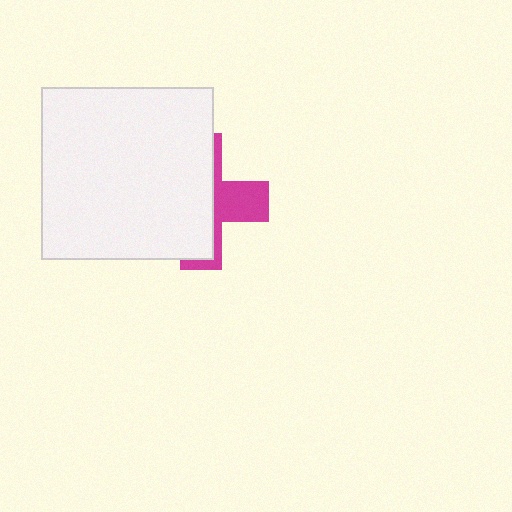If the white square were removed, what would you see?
You would see the complete magenta cross.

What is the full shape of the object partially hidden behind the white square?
The partially hidden object is a magenta cross.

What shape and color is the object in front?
The object in front is a white square.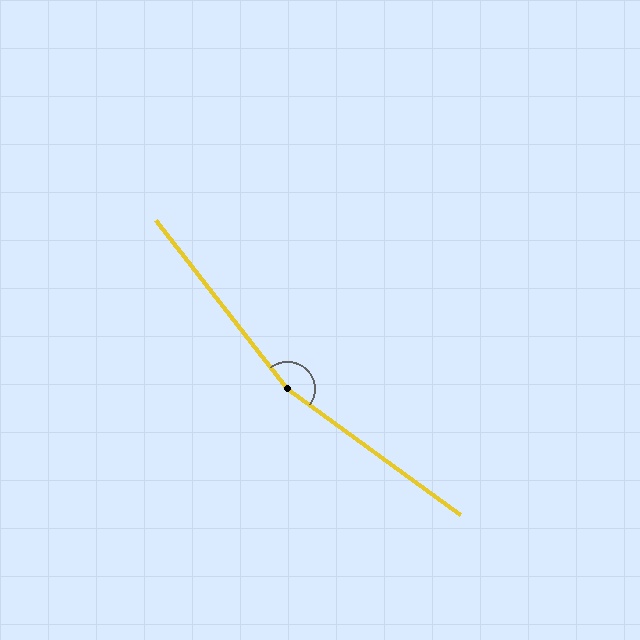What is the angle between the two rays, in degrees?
Approximately 164 degrees.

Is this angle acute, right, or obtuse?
It is obtuse.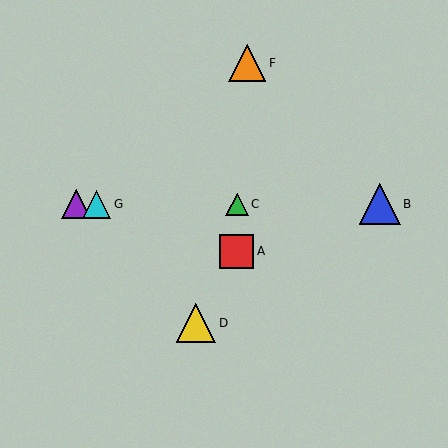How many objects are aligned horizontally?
4 objects (B, C, E, G) are aligned horizontally.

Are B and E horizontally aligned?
Yes, both are at y≈204.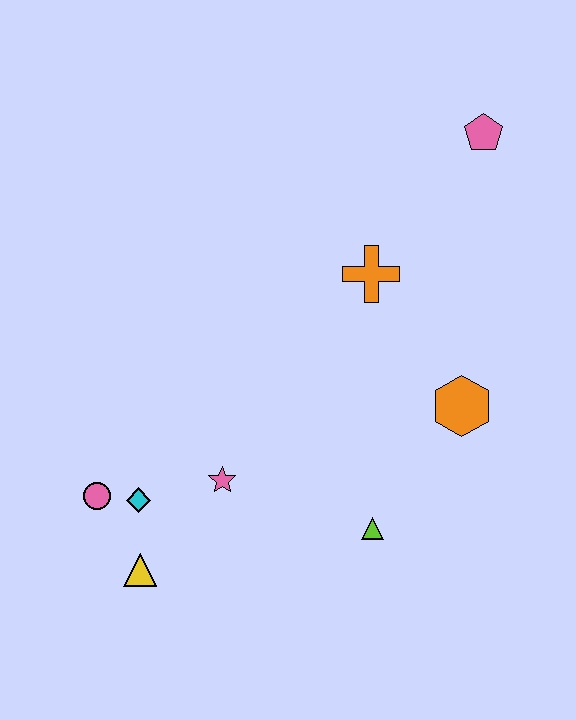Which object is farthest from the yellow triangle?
The pink pentagon is farthest from the yellow triangle.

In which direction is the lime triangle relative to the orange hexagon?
The lime triangle is below the orange hexagon.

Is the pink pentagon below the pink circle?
No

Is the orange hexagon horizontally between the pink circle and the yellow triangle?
No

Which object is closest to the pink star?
The cyan diamond is closest to the pink star.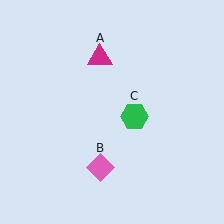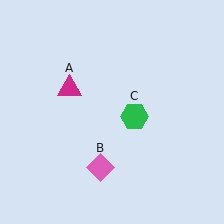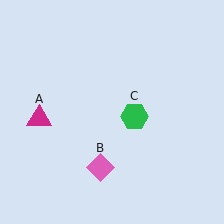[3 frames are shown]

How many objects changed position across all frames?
1 object changed position: magenta triangle (object A).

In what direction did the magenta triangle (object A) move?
The magenta triangle (object A) moved down and to the left.